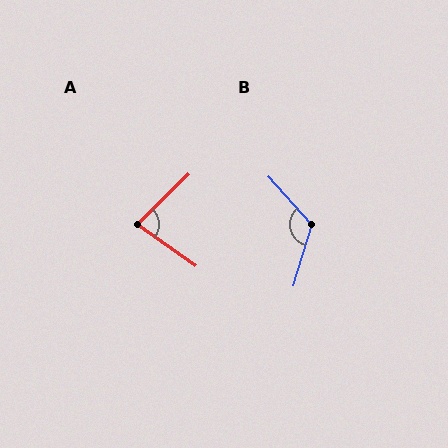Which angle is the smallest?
A, at approximately 79 degrees.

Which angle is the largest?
B, at approximately 121 degrees.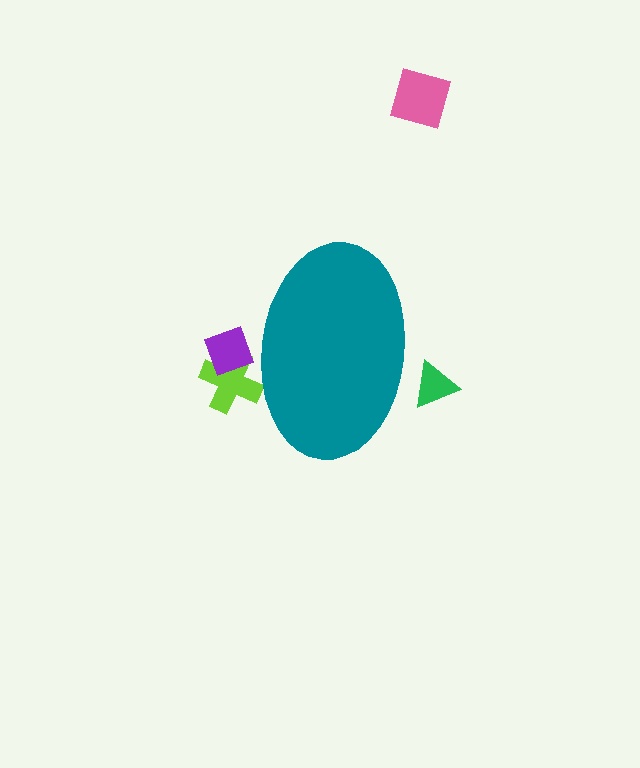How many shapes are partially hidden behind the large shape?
3 shapes are partially hidden.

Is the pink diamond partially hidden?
No, the pink diamond is fully visible.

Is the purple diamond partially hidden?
Yes, the purple diamond is partially hidden behind the teal ellipse.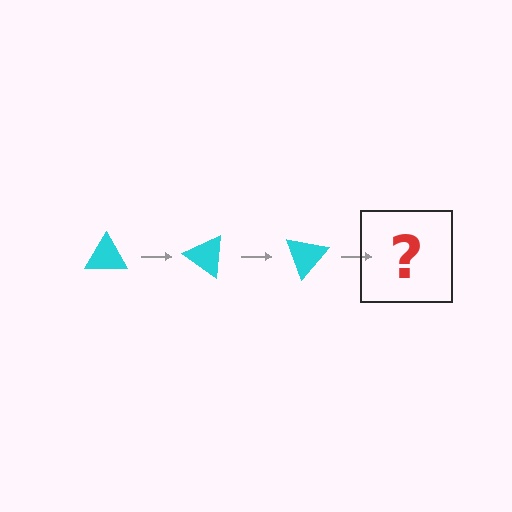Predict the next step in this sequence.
The next step is a cyan triangle rotated 105 degrees.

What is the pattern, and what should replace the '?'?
The pattern is that the triangle rotates 35 degrees each step. The '?' should be a cyan triangle rotated 105 degrees.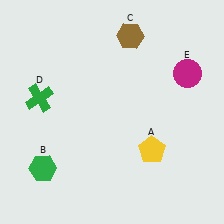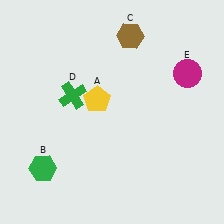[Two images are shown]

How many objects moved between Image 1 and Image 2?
2 objects moved between the two images.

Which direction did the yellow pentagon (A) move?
The yellow pentagon (A) moved left.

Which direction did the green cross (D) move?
The green cross (D) moved right.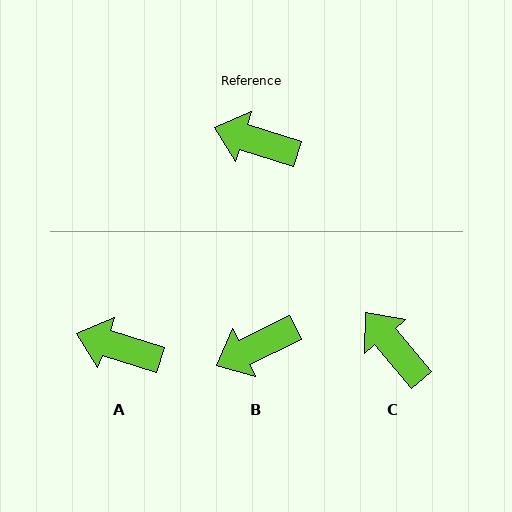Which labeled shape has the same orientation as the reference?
A.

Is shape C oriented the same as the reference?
No, it is off by about 32 degrees.